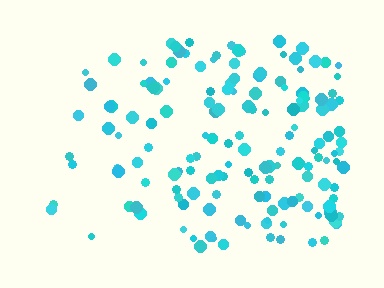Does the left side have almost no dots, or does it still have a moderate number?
Still a moderate number, just noticeably fewer than the right.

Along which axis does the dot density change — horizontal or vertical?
Horizontal.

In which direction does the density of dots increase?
From left to right, with the right side densest.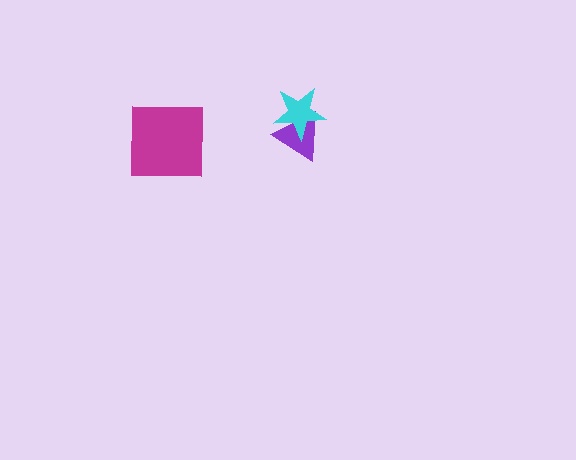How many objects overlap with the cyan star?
1 object overlaps with the cyan star.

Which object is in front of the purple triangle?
The cyan star is in front of the purple triangle.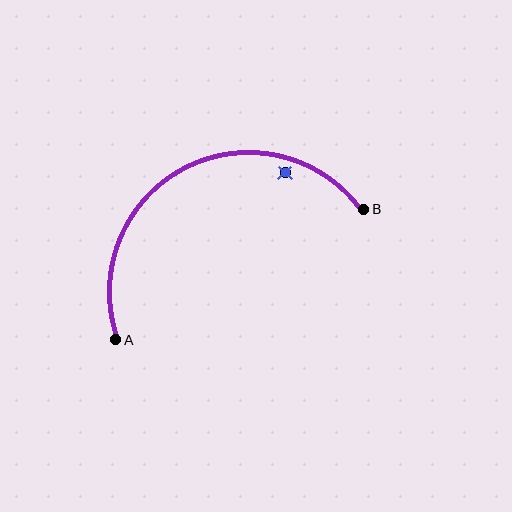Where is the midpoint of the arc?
The arc midpoint is the point on the curve farthest from the straight line joining A and B. It sits above that line.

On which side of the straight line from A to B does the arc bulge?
The arc bulges above the straight line connecting A and B.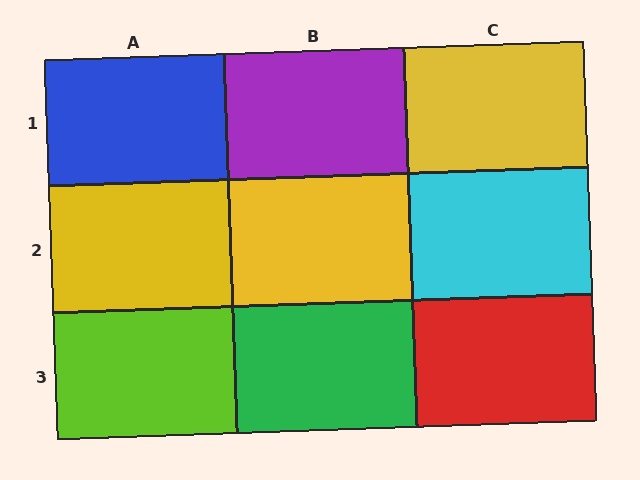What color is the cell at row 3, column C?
Red.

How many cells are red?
1 cell is red.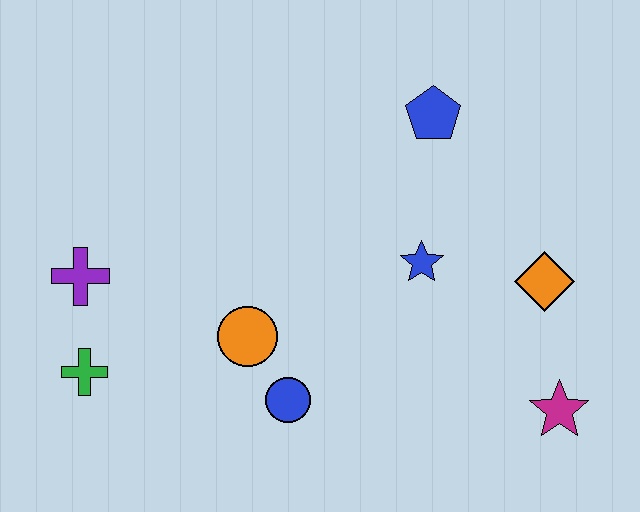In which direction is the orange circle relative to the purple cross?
The orange circle is to the right of the purple cross.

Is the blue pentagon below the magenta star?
No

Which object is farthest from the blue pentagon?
The green cross is farthest from the blue pentagon.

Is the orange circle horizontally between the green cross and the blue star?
Yes